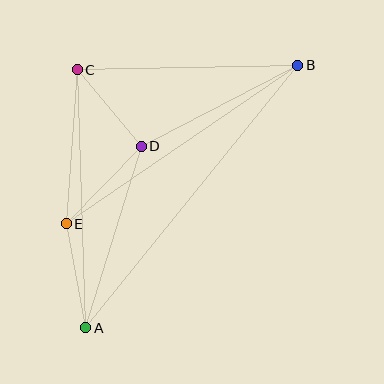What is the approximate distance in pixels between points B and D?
The distance between B and D is approximately 177 pixels.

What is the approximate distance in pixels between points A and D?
The distance between A and D is approximately 190 pixels.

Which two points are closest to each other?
Points C and D are closest to each other.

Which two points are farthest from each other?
Points A and B are farthest from each other.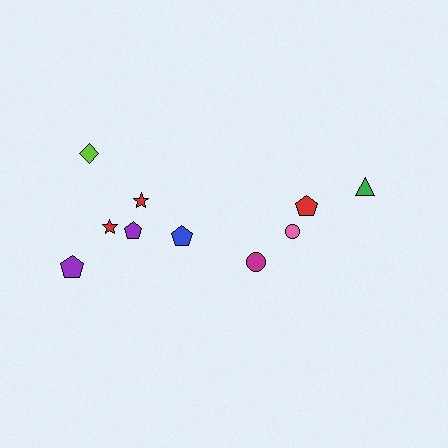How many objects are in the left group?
There are 6 objects.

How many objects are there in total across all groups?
There are 10 objects.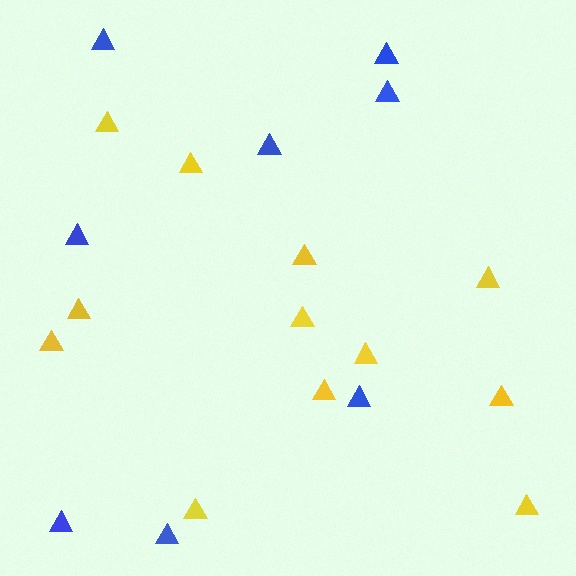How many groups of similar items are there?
There are 2 groups: one group of yellow triangles (12) and one group of blue triangles (8).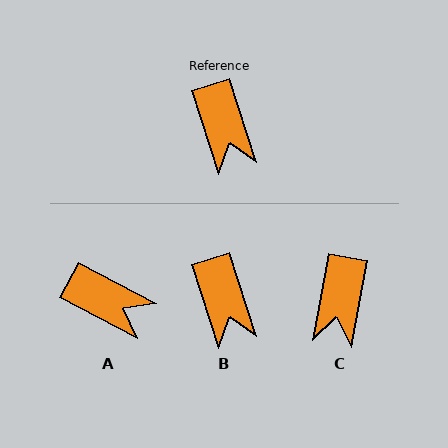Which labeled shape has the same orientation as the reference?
B.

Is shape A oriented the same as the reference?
No, it is off by about 45 degrees.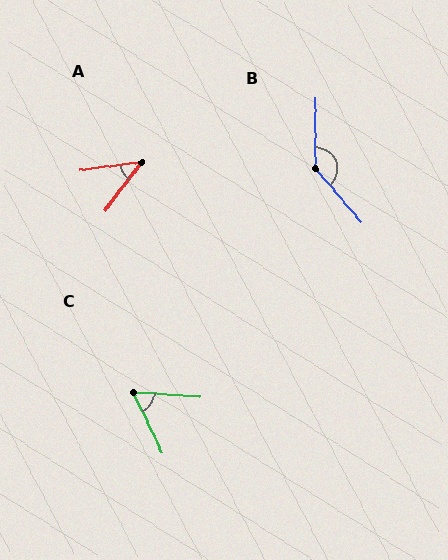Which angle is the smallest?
A, at approximately 45 degrees.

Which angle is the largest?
B, at approximately 139 degrees.